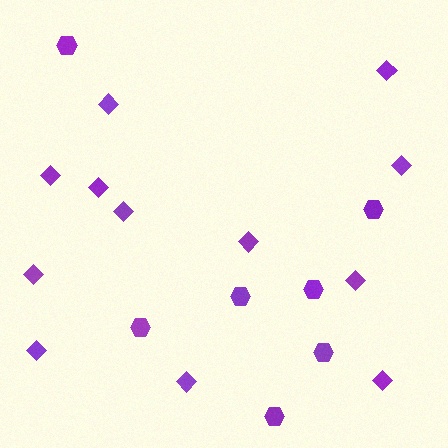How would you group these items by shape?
There are 2 groups: one group of diamonds (12) and one group of hexagons (7).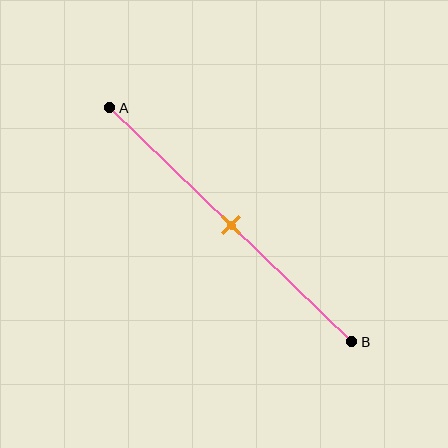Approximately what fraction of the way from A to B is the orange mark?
The orange mark is approximately 50% of the way from A to B.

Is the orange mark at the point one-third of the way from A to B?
No, the mark is at about 50% from A, not at the 33% one-third point.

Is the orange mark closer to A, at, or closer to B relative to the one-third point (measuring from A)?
The orange mark is closer to point B than the one-third point of segment AB.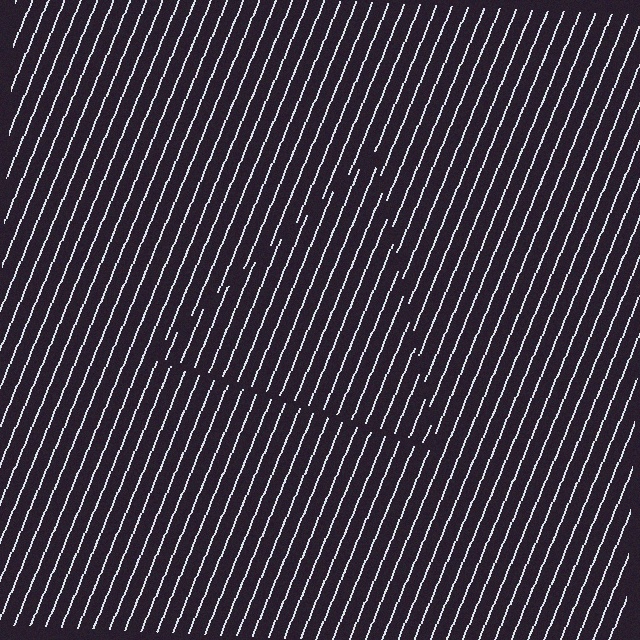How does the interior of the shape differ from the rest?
The interior of the shape contains the same grating, shifted by half a period — the contour is defined by the phase discontinuity where line-ends from the inner and outer gratings abut.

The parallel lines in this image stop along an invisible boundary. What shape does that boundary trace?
An illusory triangle. The interior of the shape contains the same grating, shifted by half a period — the contour is defined by the phase discontinuity where line-ends from the inner and outer gratings abut.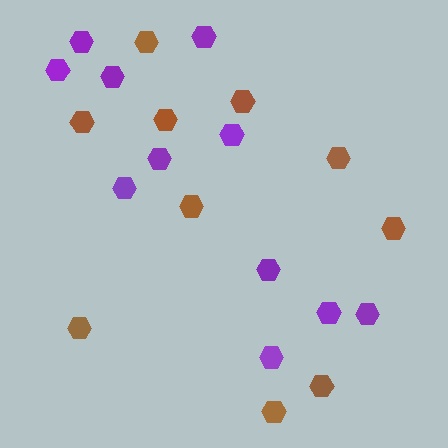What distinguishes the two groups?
There are 2 groups: one group of purple hexagons (11) and one group of brown hexagons (10).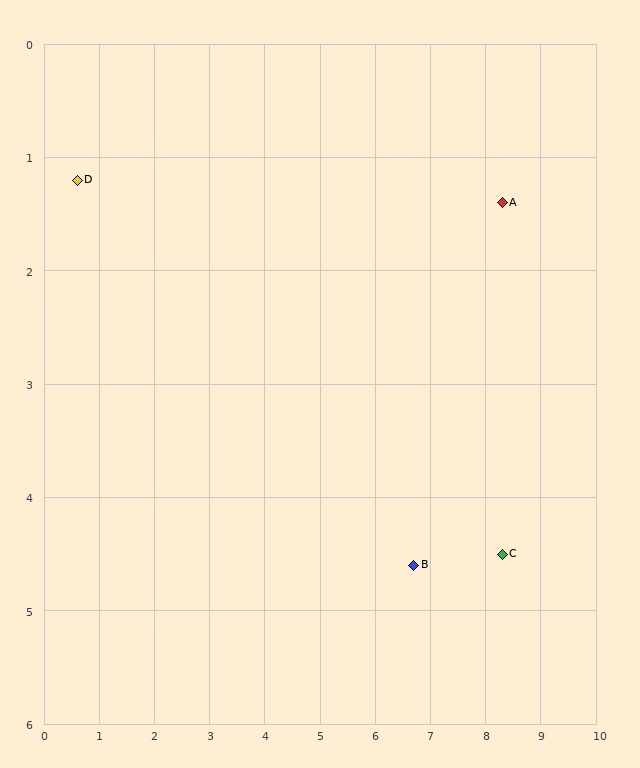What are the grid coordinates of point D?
Point D is at approximately (0.6, 1.2).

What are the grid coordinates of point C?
Point C is at approximately (8.3, 4.5).